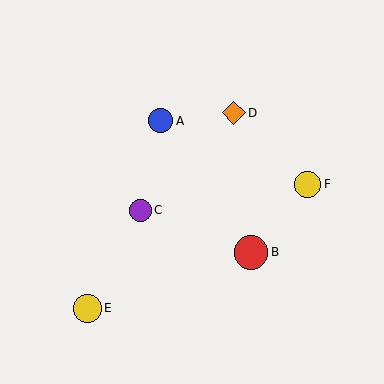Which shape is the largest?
The red circle (labeled B) is the largest.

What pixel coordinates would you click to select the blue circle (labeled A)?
Click at (161, 121) to select the blue circle A.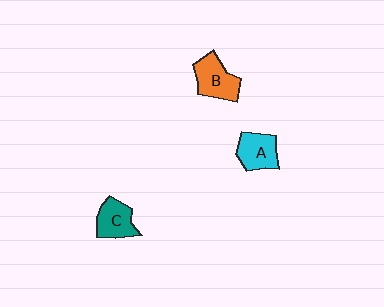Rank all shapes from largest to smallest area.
From largest to smallest: B (orange), A (cyan), C (teal).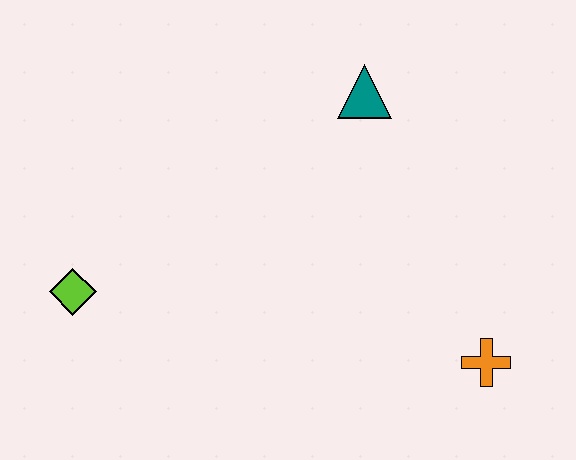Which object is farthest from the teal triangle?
The lime diamond is farthest from the teal triangle.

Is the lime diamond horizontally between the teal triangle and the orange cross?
No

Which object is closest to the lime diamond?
The teal triangle is closest to the lime diamond.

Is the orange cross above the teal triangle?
No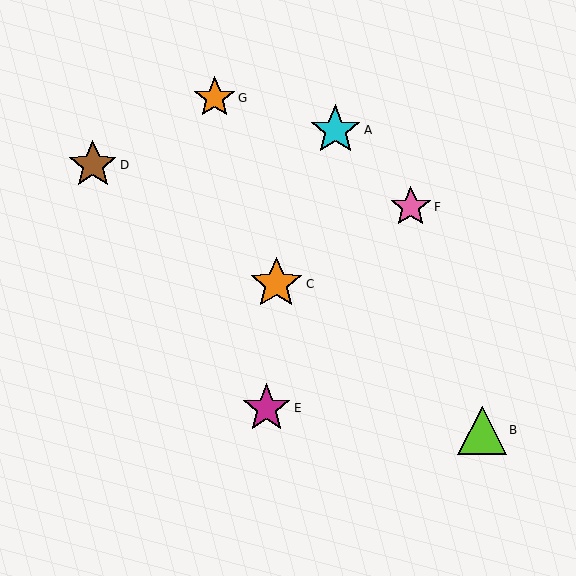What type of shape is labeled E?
Shape E is a magenta star.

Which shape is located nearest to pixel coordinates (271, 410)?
The magenta star (labeled E) at (266, 408) is nearest to that location.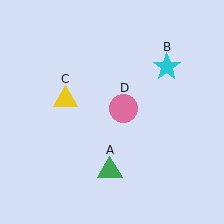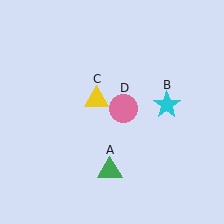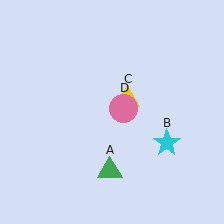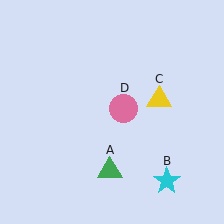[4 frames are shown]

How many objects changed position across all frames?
2 objects changed position: cyan star (object B), yellow triangle (object C).